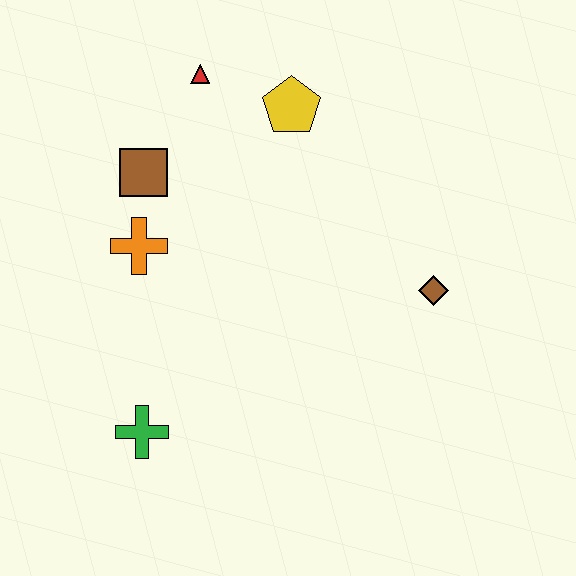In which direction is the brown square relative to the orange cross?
The brown square is above the orange cross.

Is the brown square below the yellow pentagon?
Yes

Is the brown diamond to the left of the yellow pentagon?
No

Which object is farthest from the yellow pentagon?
The green cross is farthest from the yellow pentagon.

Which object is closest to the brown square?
The orange cross is closest to the brown square.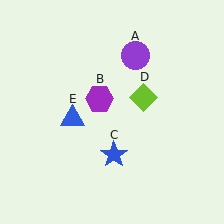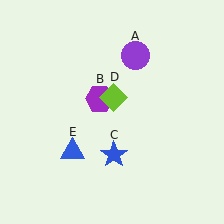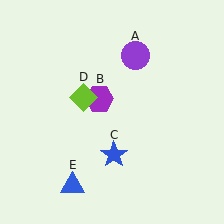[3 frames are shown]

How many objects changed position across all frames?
2 objects changed position: lime diamond (object D), blue triangle (object E).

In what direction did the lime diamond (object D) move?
The lime diamond (object D) moved left.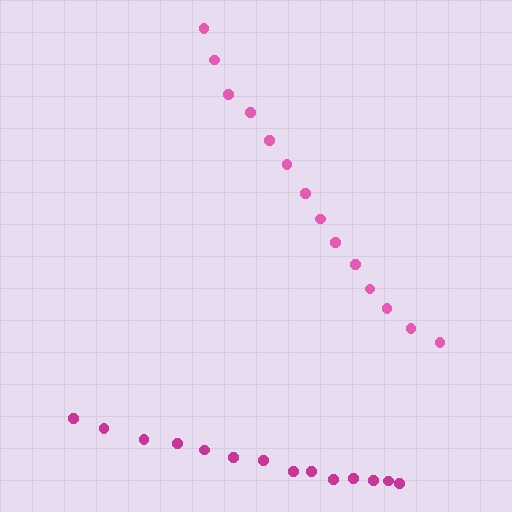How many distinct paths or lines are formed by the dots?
There are 2 distinct paths.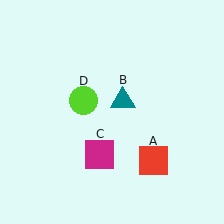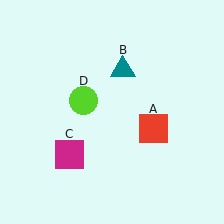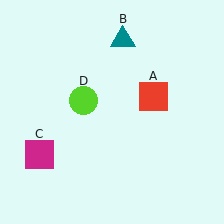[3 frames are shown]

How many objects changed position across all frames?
3 objects changed position: red square (object A), teal triangle (object B), magenta square (object C).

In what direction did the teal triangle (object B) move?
The teal triangle (object B) moved up.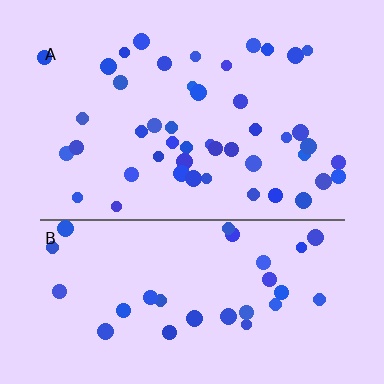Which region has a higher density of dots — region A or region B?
A (the top).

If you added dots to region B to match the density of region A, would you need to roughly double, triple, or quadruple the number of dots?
Approximately double.